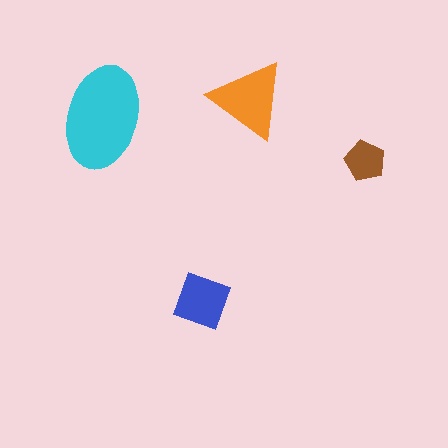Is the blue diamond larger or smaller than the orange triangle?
Smaller.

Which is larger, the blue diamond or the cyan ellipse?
The cyan ellipse.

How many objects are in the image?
There are 4 objects in the image.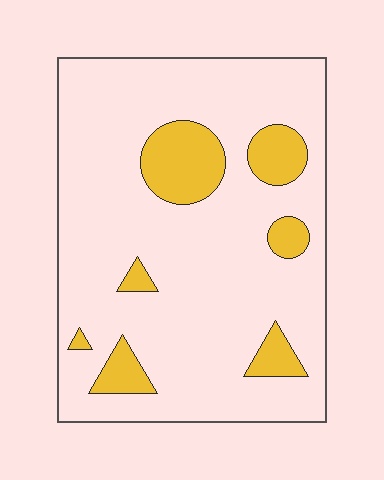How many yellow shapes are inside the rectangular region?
7.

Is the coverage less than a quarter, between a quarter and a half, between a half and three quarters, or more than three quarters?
Less than a quarter.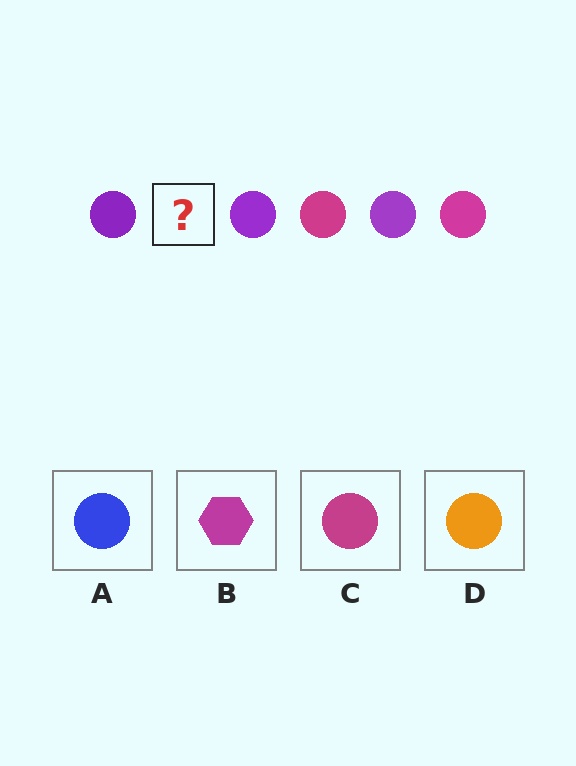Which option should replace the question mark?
Option C.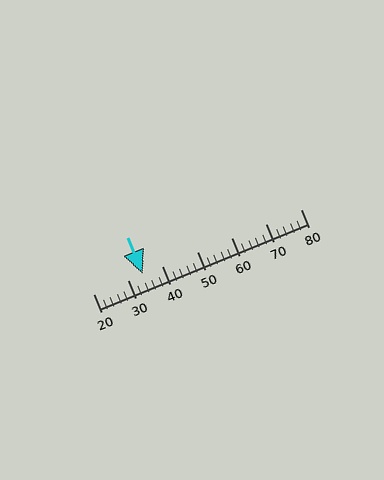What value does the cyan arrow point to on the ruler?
The cyan arrow points to approximately 34.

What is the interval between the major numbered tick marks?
The major tick marks are spaced 10 units apart.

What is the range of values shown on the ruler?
The ruler shows values from 20 to 80.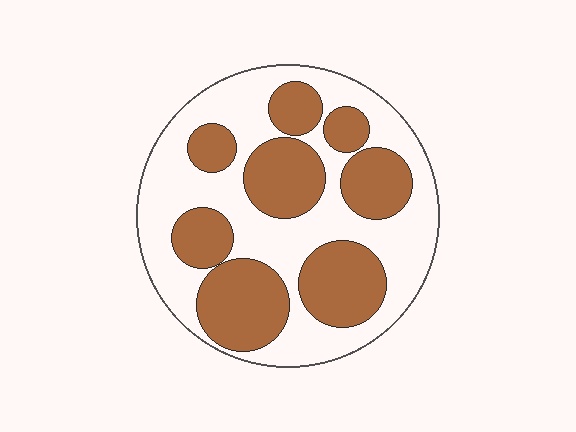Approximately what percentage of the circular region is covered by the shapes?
Approximately 45%.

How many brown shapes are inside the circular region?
8.